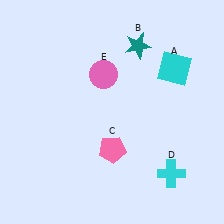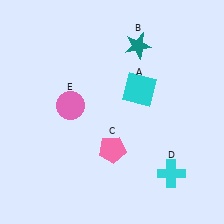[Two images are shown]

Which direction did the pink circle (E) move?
The pink circle (E) moved left.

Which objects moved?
The objects that moved are: the cyan square (A), the pink circle (E).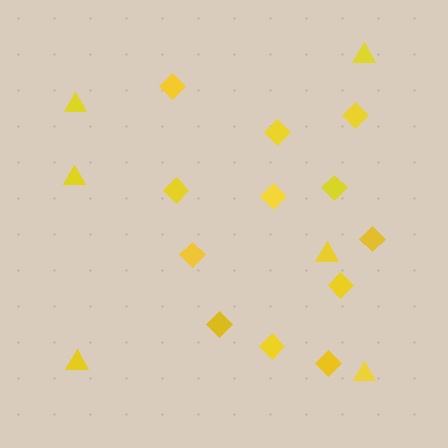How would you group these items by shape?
There are 2 groups: one group of triangles (6) and one group of diamonds (12).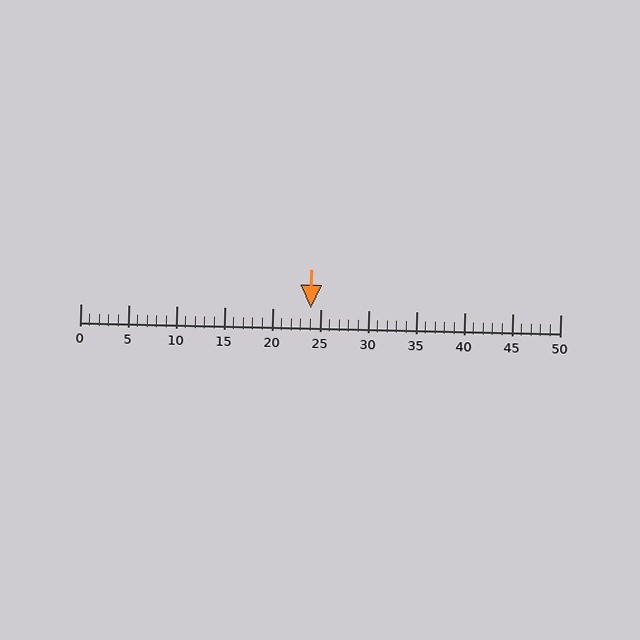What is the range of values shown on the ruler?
The ruler shows values from 0 to 50.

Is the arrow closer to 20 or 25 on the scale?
The arrow is closer to 25.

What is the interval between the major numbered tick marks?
The major tick marks are spaced 5 units apart.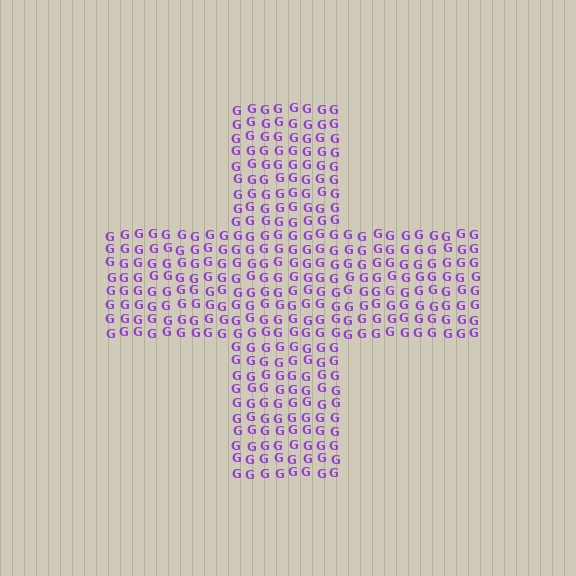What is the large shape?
The large shape is a cross.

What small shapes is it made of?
It is made of small letter G's.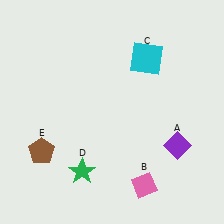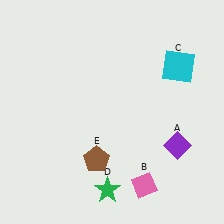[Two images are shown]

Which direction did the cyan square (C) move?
The cyan square (C) moved right.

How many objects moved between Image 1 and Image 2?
3 objects moved between the two images.